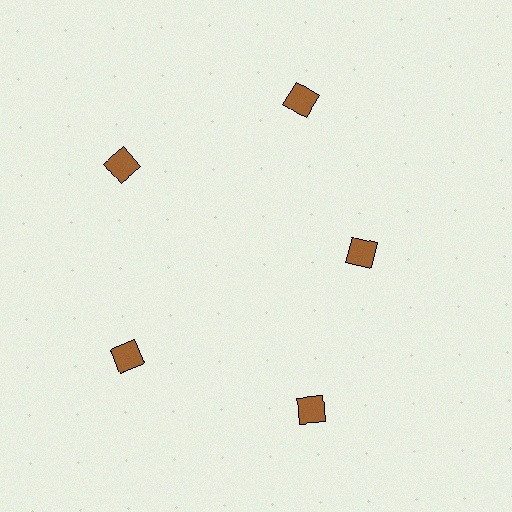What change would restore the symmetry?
The symmetry would be restored by moving it outward, back onto the ring so that all 5 diamonds sit at equal angles and equal distance from the center.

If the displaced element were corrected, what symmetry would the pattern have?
It would have 5-fold rotational symmetry — the pattern would map onto itself every 72 degrees.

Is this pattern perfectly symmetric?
No. The 5 brown diamonds are arranged in a ring, but one element near the 3 o'clock position is pulled inward toward the center, breaking the 5-fold rotational symmetry.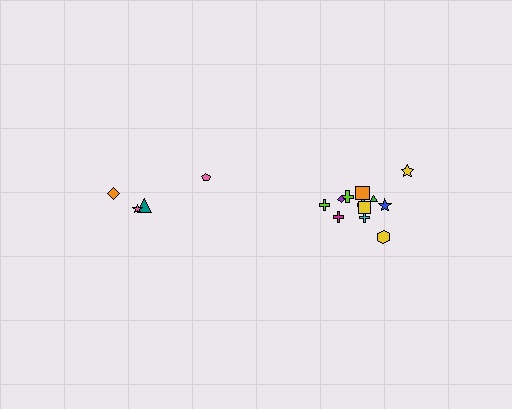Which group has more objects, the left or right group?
The right group.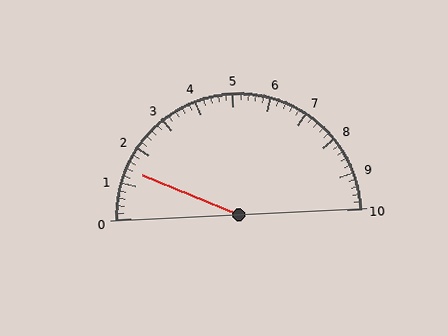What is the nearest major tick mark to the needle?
The nearest major tick mark is 1.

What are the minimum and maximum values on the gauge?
The gauge ranges from 0 to 10.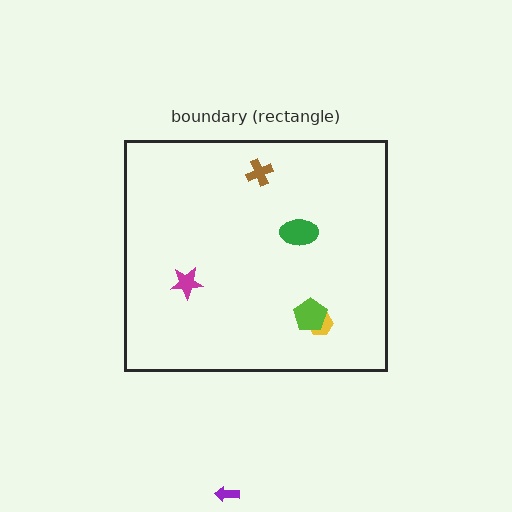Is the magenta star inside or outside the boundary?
Inside.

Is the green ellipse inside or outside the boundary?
Inside.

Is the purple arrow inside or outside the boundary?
Outside.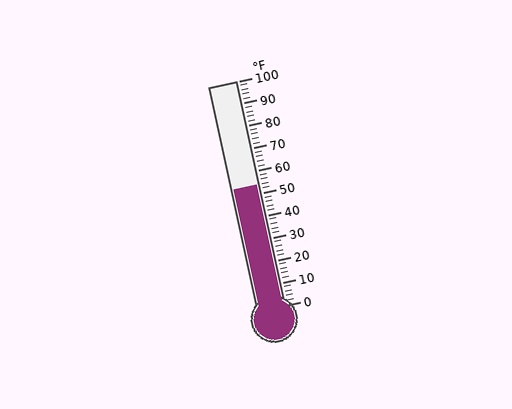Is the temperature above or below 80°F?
The temperature is below 80°F.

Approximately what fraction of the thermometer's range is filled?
The thermometer is filled to approximately 55% of its range.